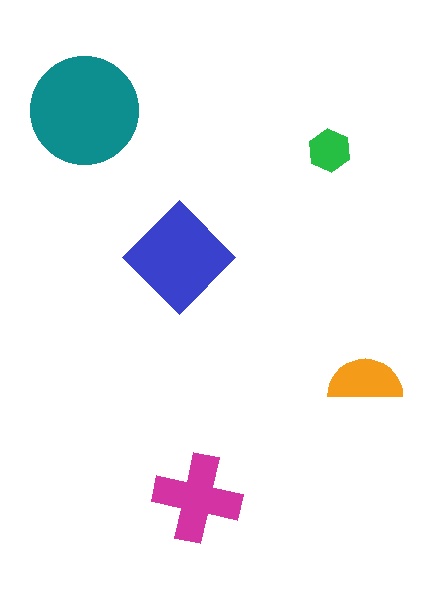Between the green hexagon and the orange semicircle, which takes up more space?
The orange semicircle.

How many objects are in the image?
There are 5 objects in the image.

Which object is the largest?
The teal circle.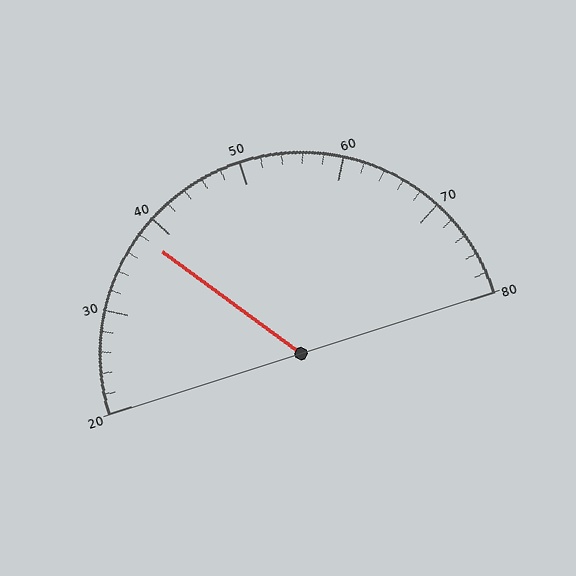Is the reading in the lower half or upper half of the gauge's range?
The reading is in the lower half of the range (20 to 80).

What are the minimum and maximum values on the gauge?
The gauge ranges from 20 to 80.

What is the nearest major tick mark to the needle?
The nearest major tick mark is 40.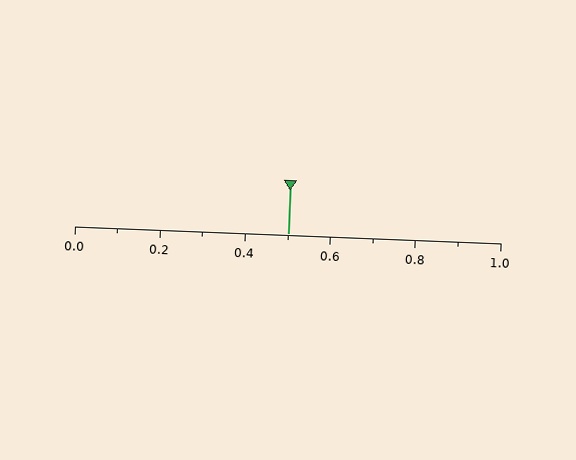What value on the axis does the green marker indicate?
The marker indicates approximately 0.5.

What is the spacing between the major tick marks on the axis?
The major ticks are spaced 0.2 apart.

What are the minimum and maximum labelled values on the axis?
The axis runs from 0.0 to 1.0.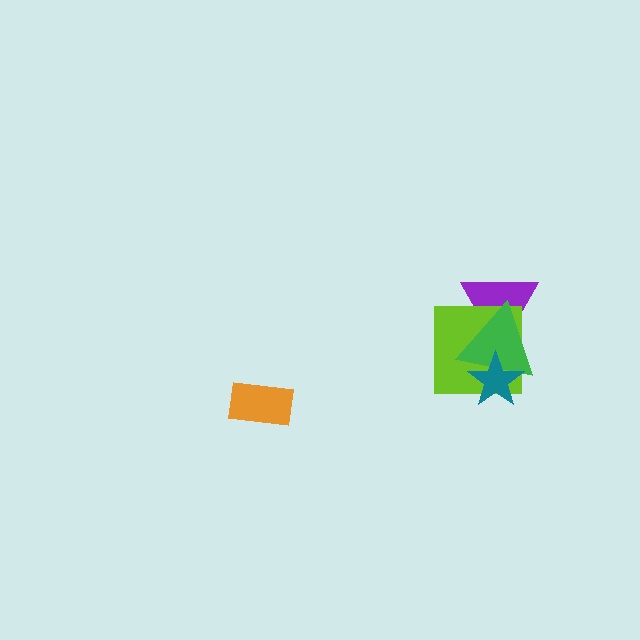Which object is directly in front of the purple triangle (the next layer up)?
The lime square is directly in front of the purple triangle.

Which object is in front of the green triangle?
The teal star is in front of the green triangle.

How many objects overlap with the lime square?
3 objects overlap with the lime square.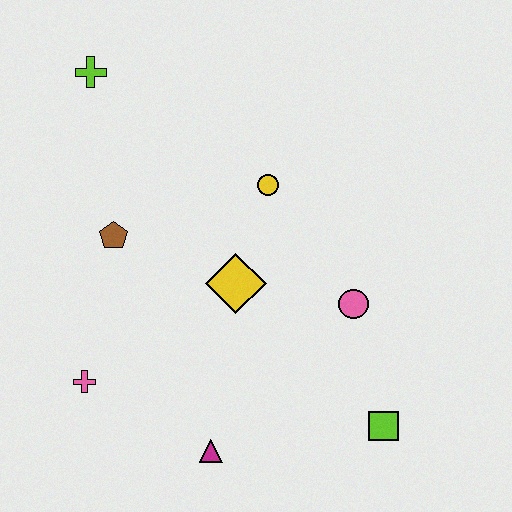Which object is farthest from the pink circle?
The lime cross is farthest from the pink circle.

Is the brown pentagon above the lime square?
Yes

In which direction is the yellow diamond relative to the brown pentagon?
The yellow diamond is to the right of the brown pentagon.